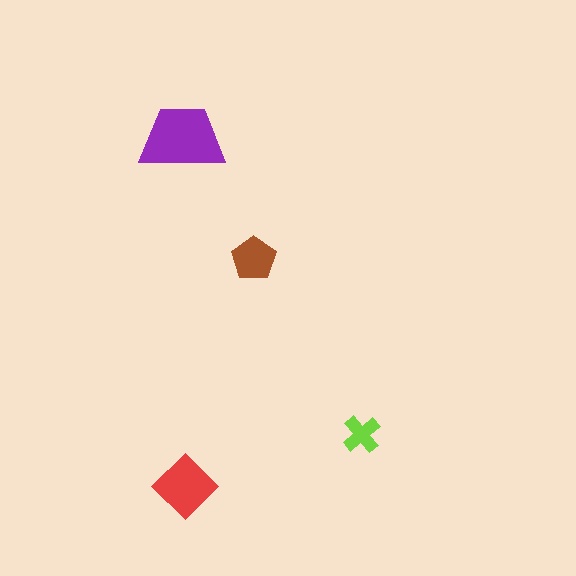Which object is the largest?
The purple trapezoid.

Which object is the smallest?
The lime cross.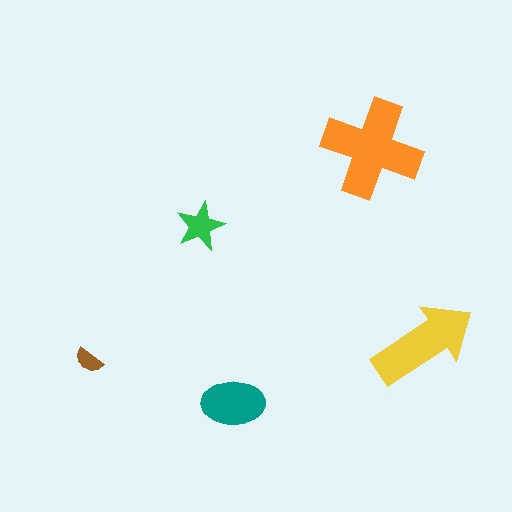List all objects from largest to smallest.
The orange cross, the yellow arrow, the teal ellipse, the green star, the brown semicircle.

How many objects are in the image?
There are 5 objects in the image.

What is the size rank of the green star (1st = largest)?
4th.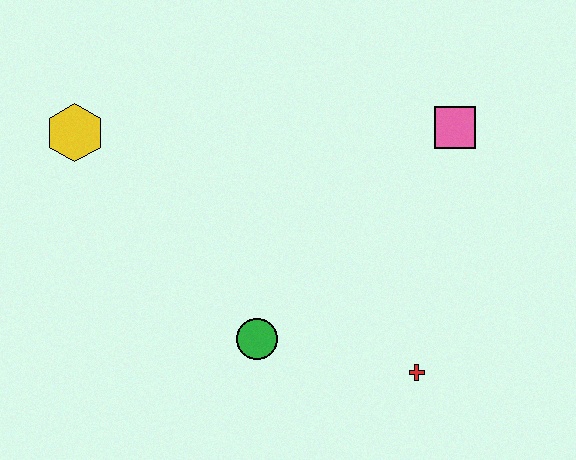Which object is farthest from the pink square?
The yellow hexagon is farthest from the pink square.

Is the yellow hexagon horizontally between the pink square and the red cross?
No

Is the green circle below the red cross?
No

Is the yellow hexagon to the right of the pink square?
No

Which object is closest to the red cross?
The green circle is closest to the red cross.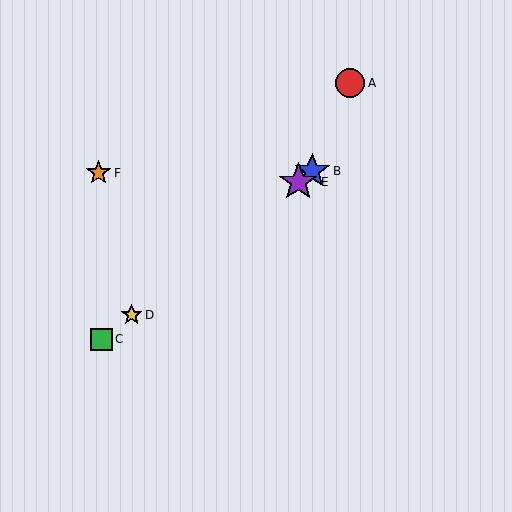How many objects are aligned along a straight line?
4 objects (B, C, D, E) are aligned along a straight line.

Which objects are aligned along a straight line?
Objects B, C, D, E are aligned along a straight line.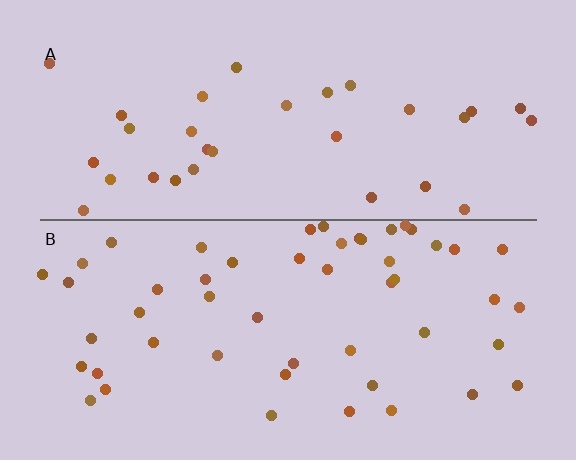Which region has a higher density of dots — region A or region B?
B (the bottom).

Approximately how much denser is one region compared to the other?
Approximately 1.6× — region B over region A.